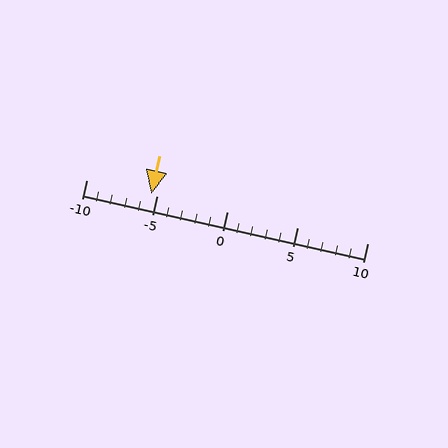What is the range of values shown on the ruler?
The ruler shows values from -10 to 10.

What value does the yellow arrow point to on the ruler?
The yellow arrow points to approximately -5.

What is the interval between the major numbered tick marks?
The major tick marks are spaced 5 units apart.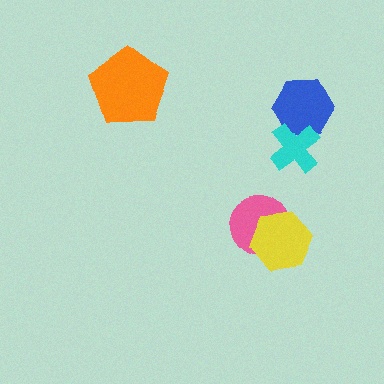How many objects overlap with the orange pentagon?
0 objects overlap with the orange pentagon.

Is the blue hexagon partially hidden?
Yes, it is partially covered by another shape.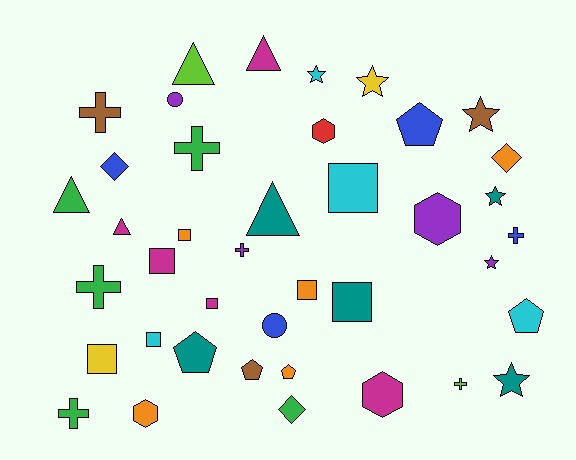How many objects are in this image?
There are 40 objects.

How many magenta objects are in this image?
There are 5 magenta objects.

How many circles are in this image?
There are 2 circles.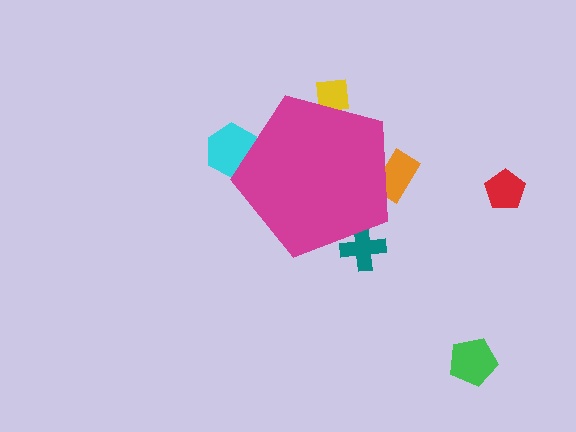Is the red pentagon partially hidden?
No, the red pentagon is fully visible.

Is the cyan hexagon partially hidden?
Yes, the cyan hexagon is partially hidden behind the magenta pentagon.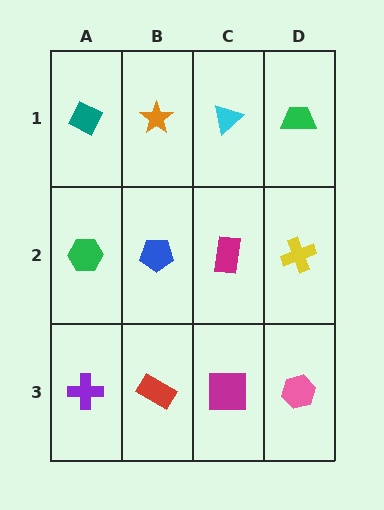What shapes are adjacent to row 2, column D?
A green trapezoid (row 1, column D), a pink hexagon (row 3, column D), a magenta rectangle (row 2, column C).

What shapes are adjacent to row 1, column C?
A magenta rectangle (row 2, column C), an orange star (row 1, column B), a green trapezoid (row 1, column D).